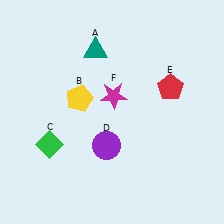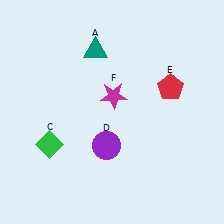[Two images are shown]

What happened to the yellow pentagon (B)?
The yellow pentagon (B) was removed in Image 2. It was in the top-left area of Image 1.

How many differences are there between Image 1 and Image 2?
There is 1 difference between the two images.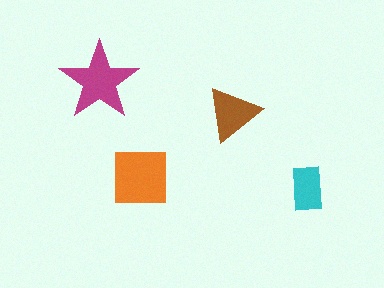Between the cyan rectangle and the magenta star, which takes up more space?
The magenta star.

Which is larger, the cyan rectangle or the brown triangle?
The brown triangle.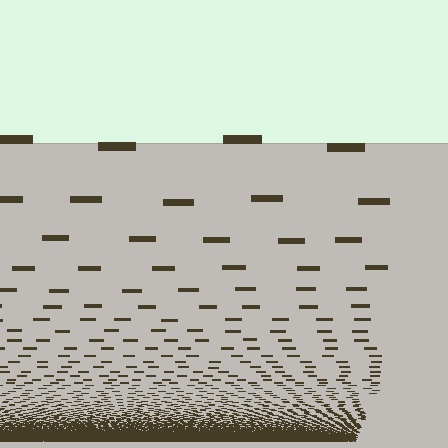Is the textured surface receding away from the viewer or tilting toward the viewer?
The surface appears to tilt toward the viewer. Texture elements get larger and sparser toward the top.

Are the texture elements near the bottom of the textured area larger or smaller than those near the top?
Smaller. The gradient is inverted — elements near the bottom are smaller and denser.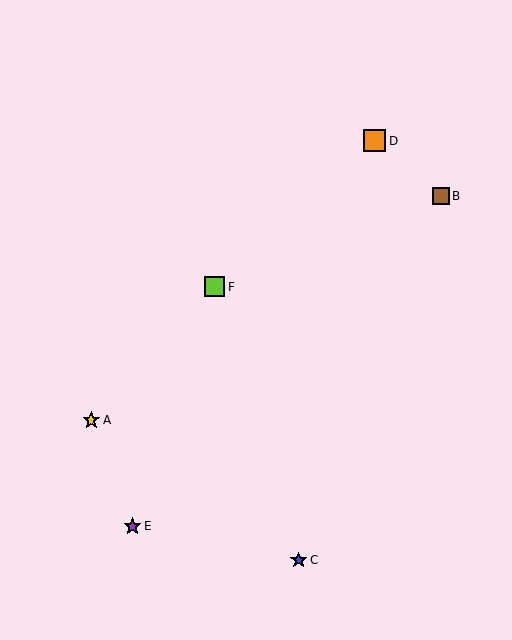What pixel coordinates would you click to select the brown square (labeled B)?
Click at (441, 196) to select the brown square B.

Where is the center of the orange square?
The center of the orange square is at (374, 141).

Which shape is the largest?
The orange square (labeled D) is the largest.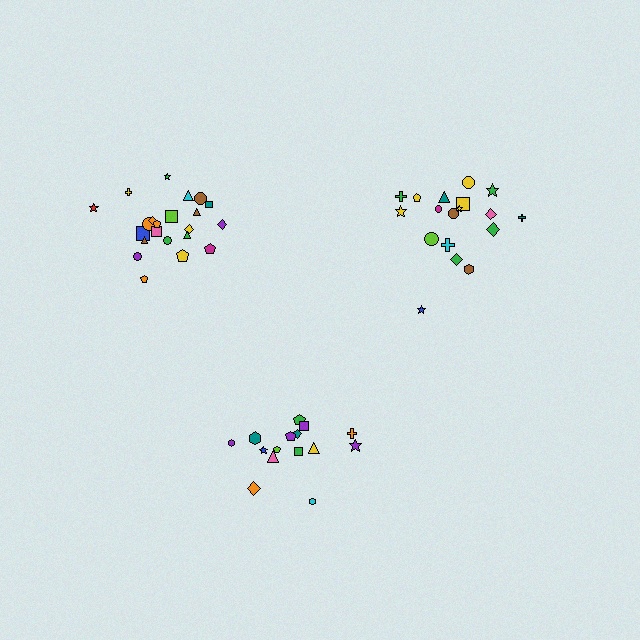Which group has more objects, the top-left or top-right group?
The top-left group.